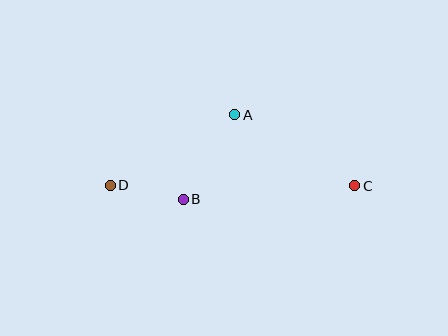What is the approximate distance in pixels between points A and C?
The distance between A and C is approximately 139 pixels.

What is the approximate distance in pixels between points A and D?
The distance between A and D is approximately 143 pixels.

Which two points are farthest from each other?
Points C and D are farthest from each other.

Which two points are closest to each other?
Points B and D are closest to each other.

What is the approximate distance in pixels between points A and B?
The distance between A and B is approximately 99 pixels.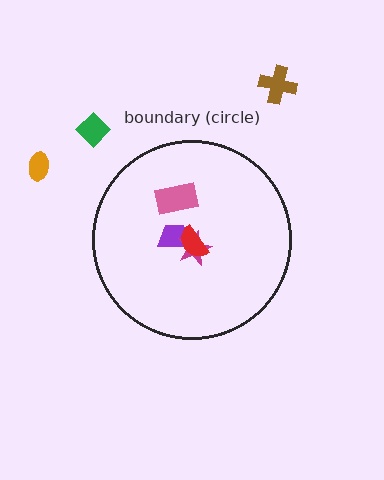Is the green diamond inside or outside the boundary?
Outside.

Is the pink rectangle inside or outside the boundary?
Inside.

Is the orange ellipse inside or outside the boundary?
Outside.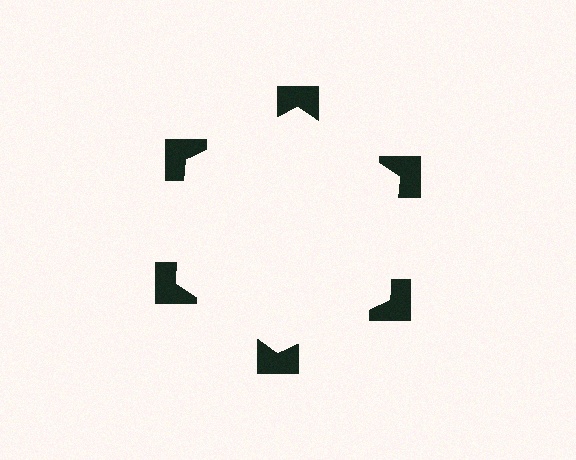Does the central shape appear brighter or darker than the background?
It typically appears slightly brighter than the background, even though no actual brightness change is drawn.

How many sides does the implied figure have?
6 sides.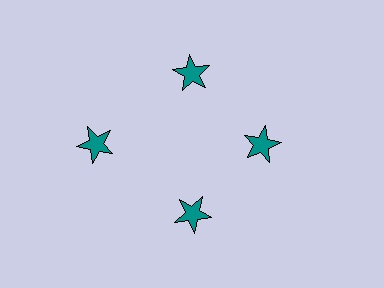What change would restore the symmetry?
The symmetry would be restored by moving it inward, back onto the ring so that all 4 stars sit at equal angles and equal distance from the center.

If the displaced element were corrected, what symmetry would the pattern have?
It would have 4-fold rotational symmetry — the pattern would map onto itself every 90 degrees.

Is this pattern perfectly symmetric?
No. The 4 teal stars are arranged in a ring, but one element near the 9 o'clock position is pushed outward from the center, breaking the 4-fold rotational symmetry.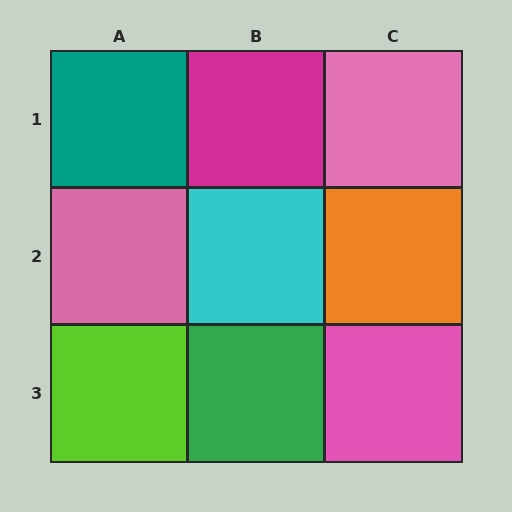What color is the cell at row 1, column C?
Pink.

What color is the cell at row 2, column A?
Pink.